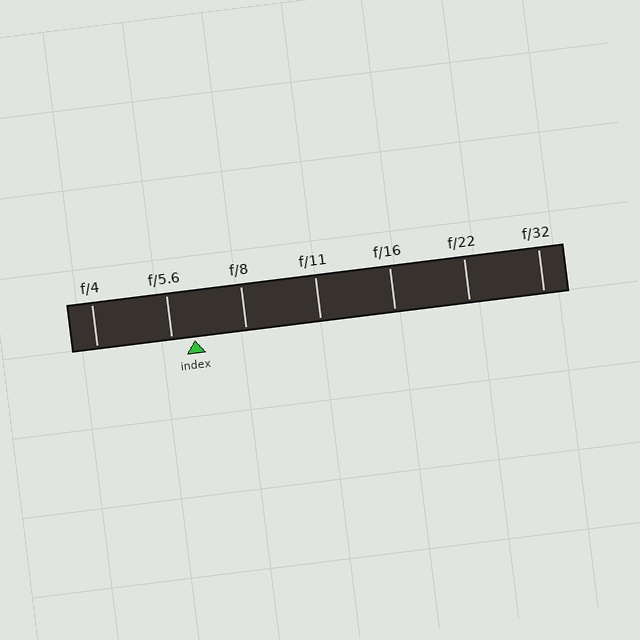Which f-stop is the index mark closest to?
The index mark is closest to f/5.6.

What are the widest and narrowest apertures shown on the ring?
The widest aperture shown is f/4 and the narrowest is f/32.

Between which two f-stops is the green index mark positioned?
The index mark is between f/5.6 and f/8.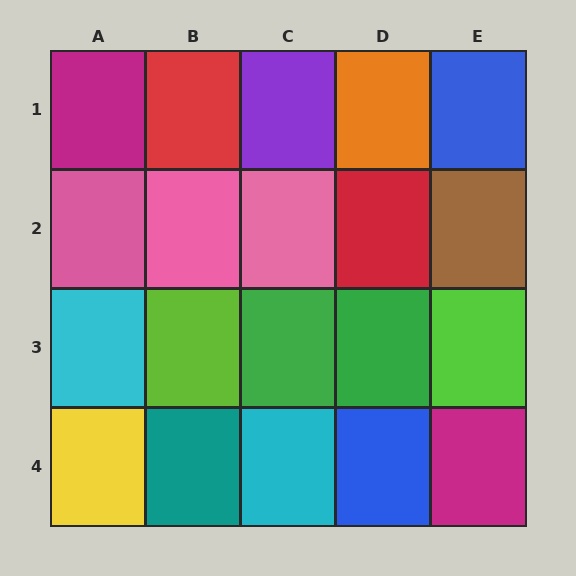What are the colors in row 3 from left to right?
Cyan, lime, green, green, lime.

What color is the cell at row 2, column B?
Pink.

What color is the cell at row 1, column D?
Orange.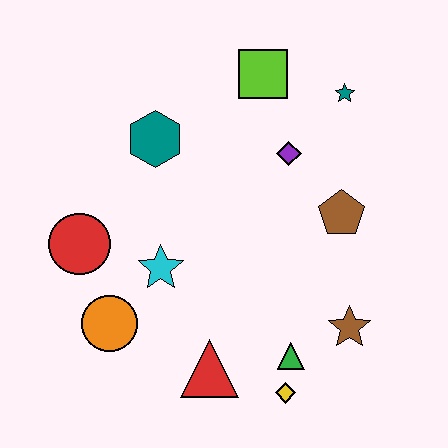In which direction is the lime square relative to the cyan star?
The lime square is above the cyan star.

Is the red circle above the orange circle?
Yes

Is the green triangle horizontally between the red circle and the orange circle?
No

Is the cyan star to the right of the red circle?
Yes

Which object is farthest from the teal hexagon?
The yellow diamond is farthest from the teal hexagon.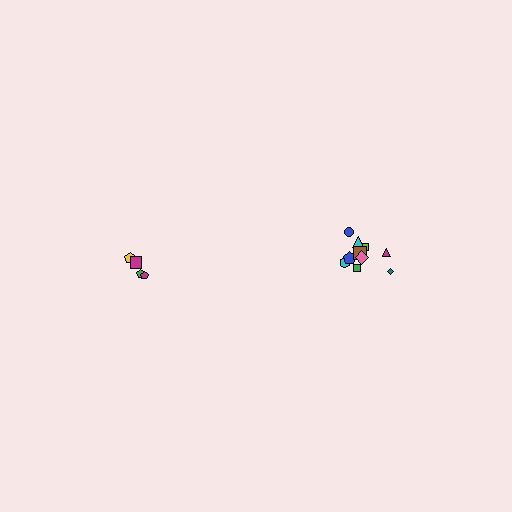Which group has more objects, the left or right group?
The right group.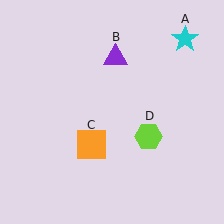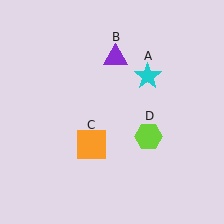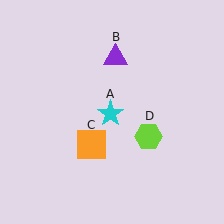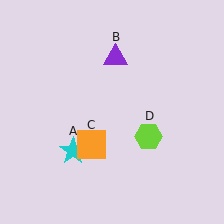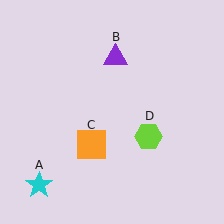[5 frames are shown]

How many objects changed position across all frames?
1 object changed position: cyan star (object A).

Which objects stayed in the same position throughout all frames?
Purple triangle (object B) and orange square (object C) and lime hexagon (object D) remained stationary.